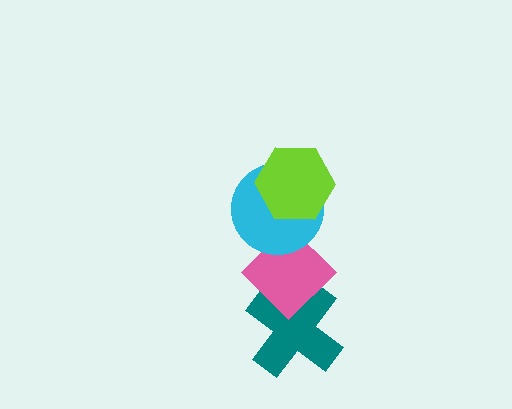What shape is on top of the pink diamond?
The cyan circle is on top of the pink diamond.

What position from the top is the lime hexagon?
The lime hexagon is 1st from the top.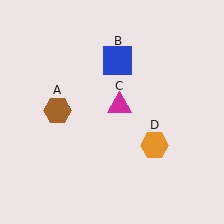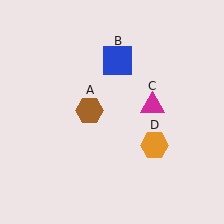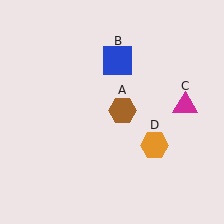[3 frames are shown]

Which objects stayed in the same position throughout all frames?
Blue square (object B) and orange hexagon (object D) remained stationary.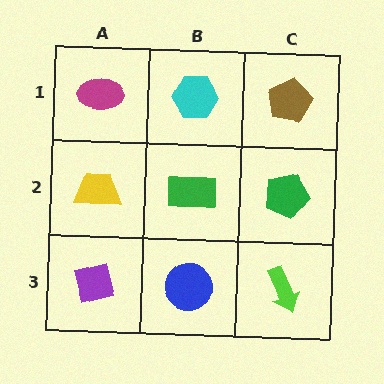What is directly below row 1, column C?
A green pentagon.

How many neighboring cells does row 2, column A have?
3.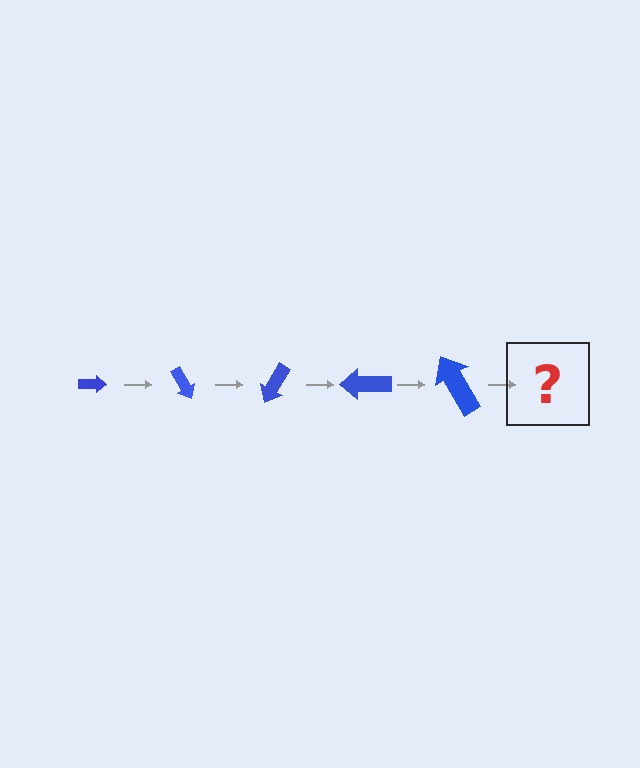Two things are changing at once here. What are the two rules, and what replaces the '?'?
The two rules are that the arrow grows larger each step and it rotates 60 degrees each step. The '?' should be an arrow, larger than the previous one and rotated 300 degrees from the start.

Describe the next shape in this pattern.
It should be an arrow, larger than the previous one and rotated 300 degrees from the start.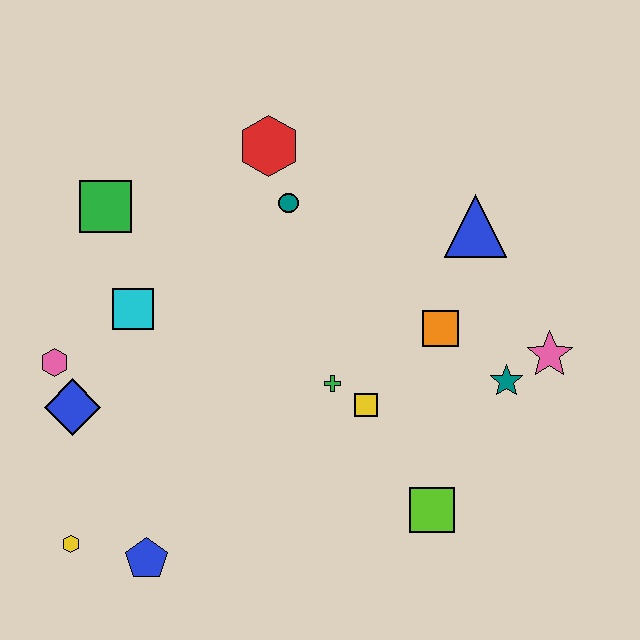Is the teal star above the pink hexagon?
No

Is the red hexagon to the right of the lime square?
No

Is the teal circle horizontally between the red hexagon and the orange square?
Yes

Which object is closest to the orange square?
The teal star is closest to the orange square.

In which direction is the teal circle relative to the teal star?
The teal circle is to the left of the teal star.